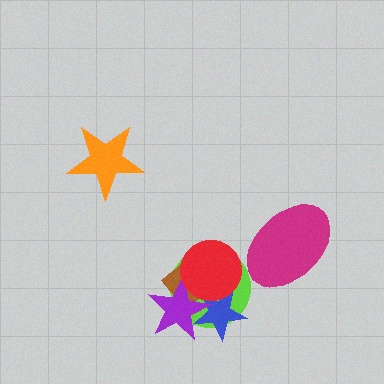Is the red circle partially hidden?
No, no other shape covers it.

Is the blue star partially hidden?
Yes, it is partially covered by another shape.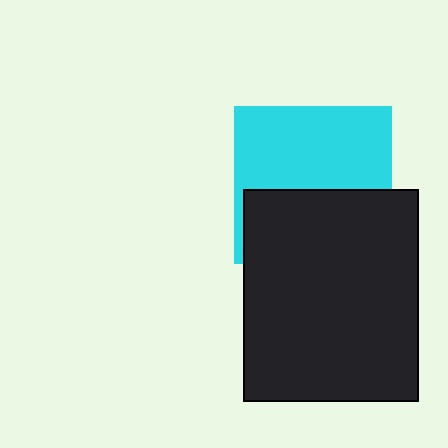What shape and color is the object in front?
The object in front is a black rectangle.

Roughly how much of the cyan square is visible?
About half of it is visible (roughly 56%).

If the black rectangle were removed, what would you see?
You would see the complete cyan square.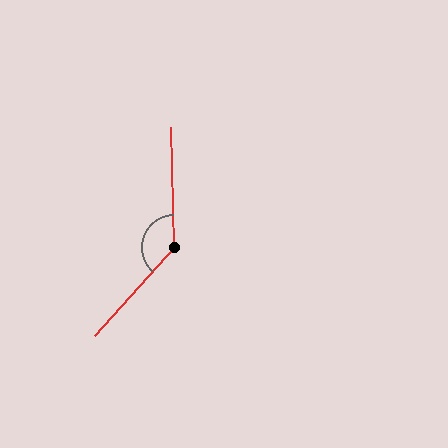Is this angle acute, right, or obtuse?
It is obtuse.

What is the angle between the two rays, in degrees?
Approximately 137 degrees.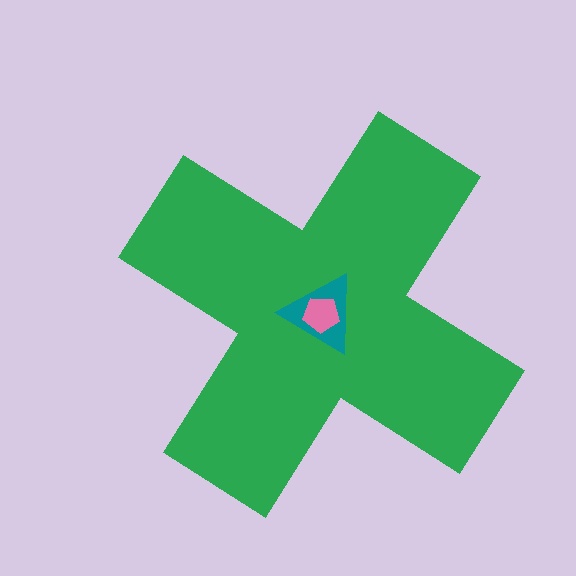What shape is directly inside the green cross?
The teal triangle.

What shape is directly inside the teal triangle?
The pink pentagon.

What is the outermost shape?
The green cross.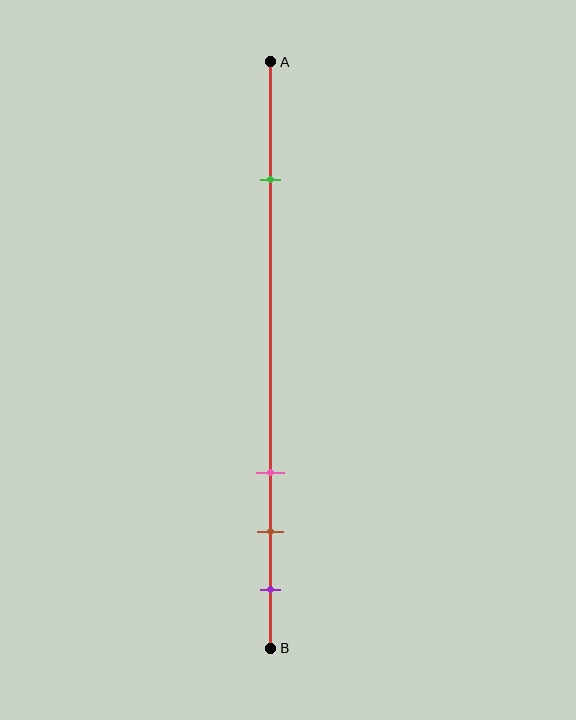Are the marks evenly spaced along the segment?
No, the marks are not evenly spaced.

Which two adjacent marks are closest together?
The brown and purple marks are the closest adjacent pair.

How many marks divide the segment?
There are 4 marks dividing the segment.